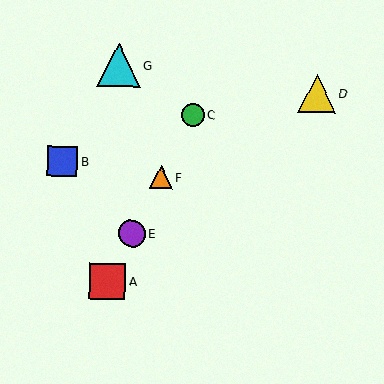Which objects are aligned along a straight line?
Objects A, C, E, F are aligned along a straight line.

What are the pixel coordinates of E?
Object E is at (132, 234).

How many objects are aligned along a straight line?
4 objects (A, C, E, F) are aligned along a straight line.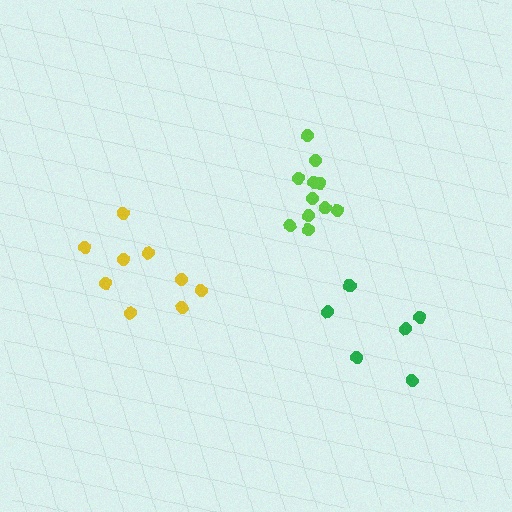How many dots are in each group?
Group 1: 11 dots, Group 2: 6 dots, Group 3: 9 dots (26 total).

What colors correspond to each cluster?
The clusters are colored: lime, green, yellow.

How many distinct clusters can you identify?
There are 3 distinct clusters.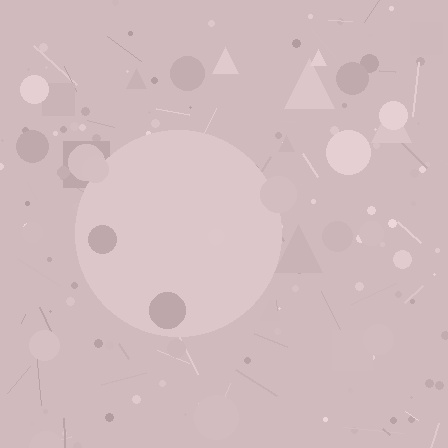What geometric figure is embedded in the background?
A circle is embedded in the background.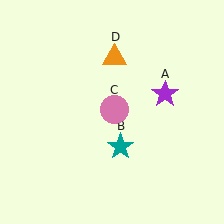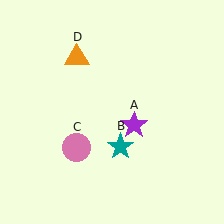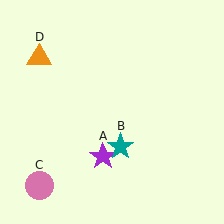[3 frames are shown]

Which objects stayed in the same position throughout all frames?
Teal star (object B) remained stationary.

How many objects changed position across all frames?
3 objects changed position: purple star (object A), pink circle (object C), orange triangle (object D).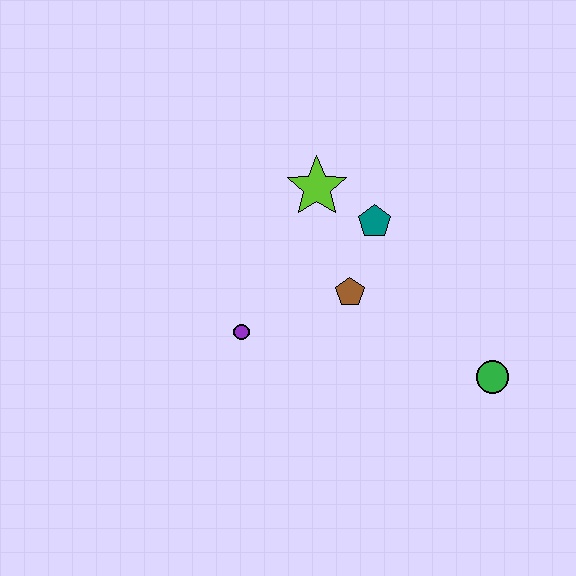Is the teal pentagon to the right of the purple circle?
Yes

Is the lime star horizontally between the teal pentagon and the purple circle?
Yes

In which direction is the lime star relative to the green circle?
The lime star is above the green circle.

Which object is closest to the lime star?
The teal pentagon is closest to the lime star.